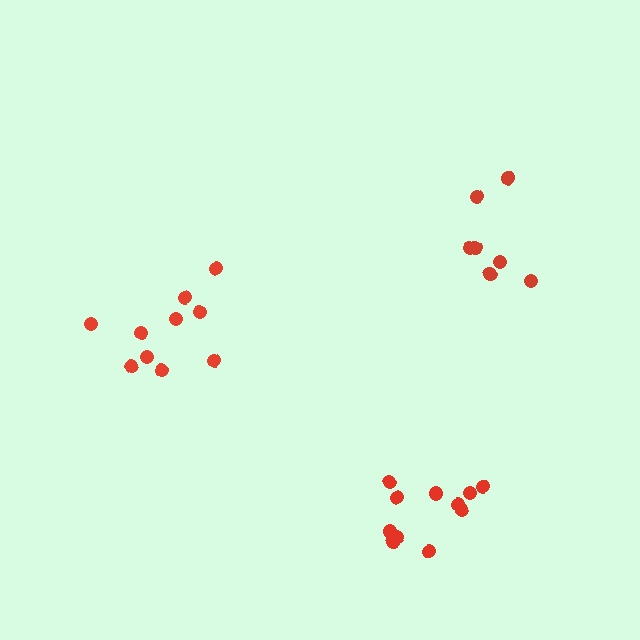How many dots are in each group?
Group 1: 11 dots, Group 2: 7 dots, Group 3: 10 dots (28 total).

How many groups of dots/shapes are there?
There are 3 groups.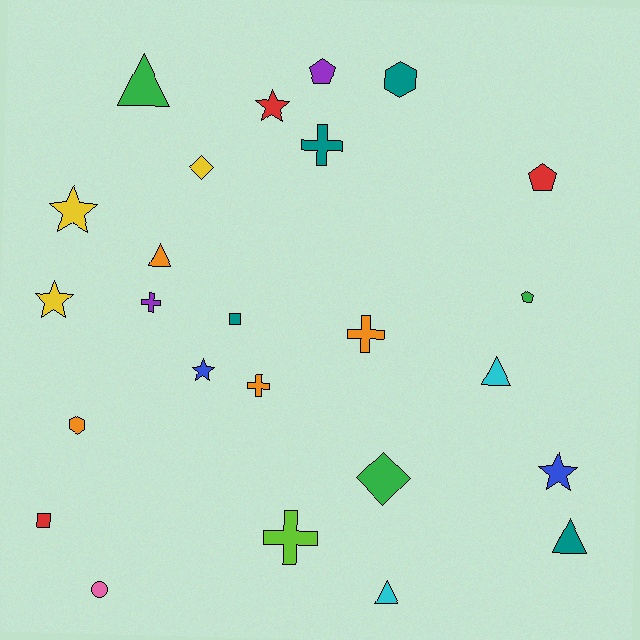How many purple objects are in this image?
There are 2 purple objects.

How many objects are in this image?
There are 25 objects.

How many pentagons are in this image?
There are 3 pentagons.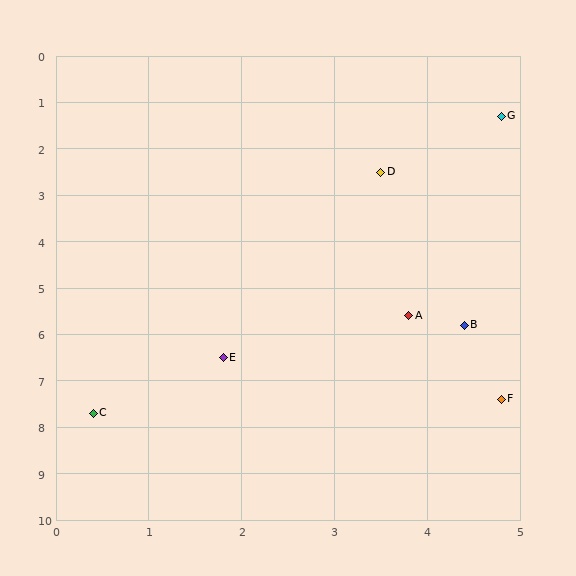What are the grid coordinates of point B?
Point B is at approximately (4.4, 5.8).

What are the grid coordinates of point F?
Point F is at approximately (4.8, 7.4).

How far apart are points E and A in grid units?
Points E and A are about 2.2 grid units apart.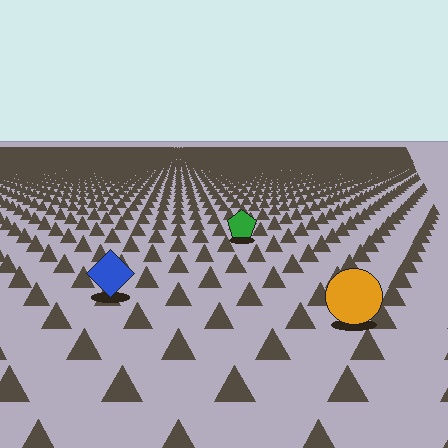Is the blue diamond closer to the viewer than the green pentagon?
Yes. The blue diamond is closer — you can tell from the texture gradient: the ground texture is coarser near it.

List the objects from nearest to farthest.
From nearest to farthest: the orange circle, the blue diamond, the green pentagon.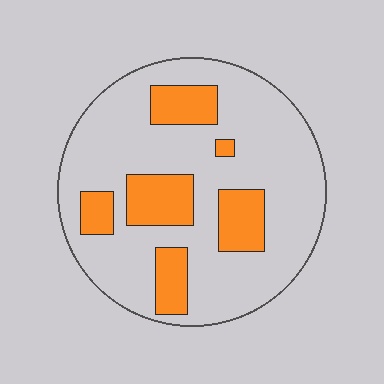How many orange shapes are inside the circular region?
6.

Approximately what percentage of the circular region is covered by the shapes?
Approximately 25%.